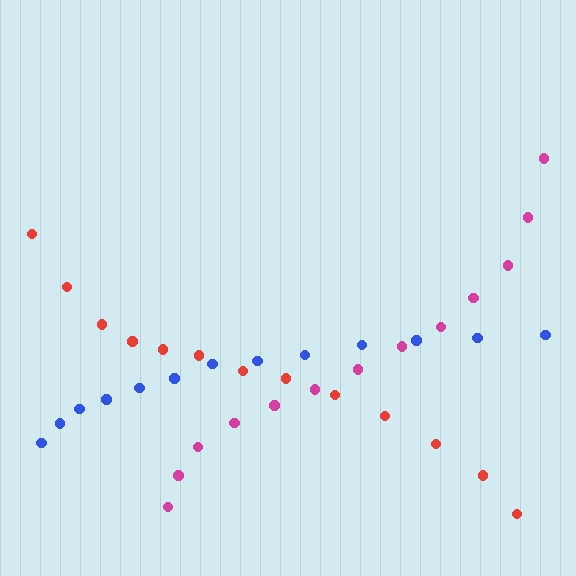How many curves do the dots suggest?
There are 3 distinct paths.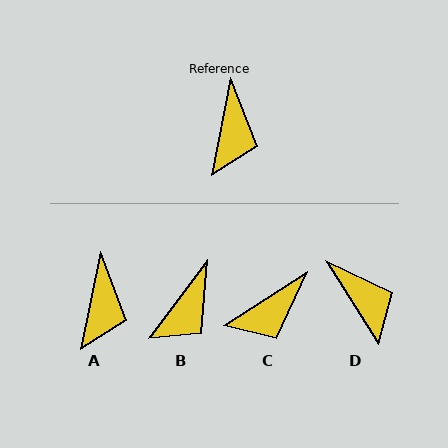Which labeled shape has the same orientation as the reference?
A.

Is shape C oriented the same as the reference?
No, it is off by about 46 degrees.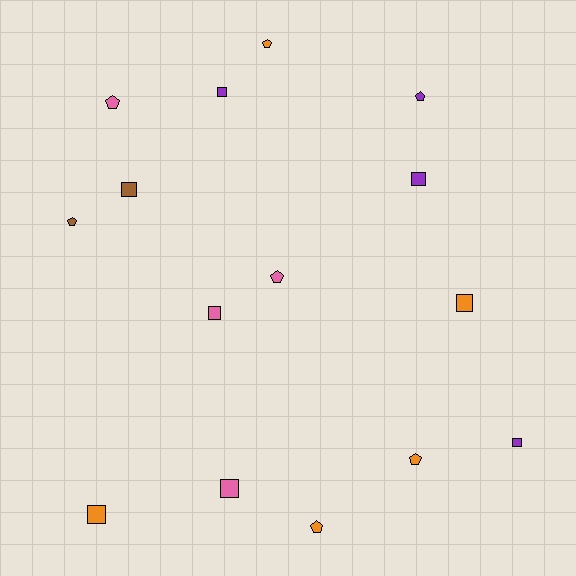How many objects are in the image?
There are 15 objects.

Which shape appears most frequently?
Square, with 8 objects.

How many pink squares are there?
There are 2 pink squares.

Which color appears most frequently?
Orange, with 5 objects.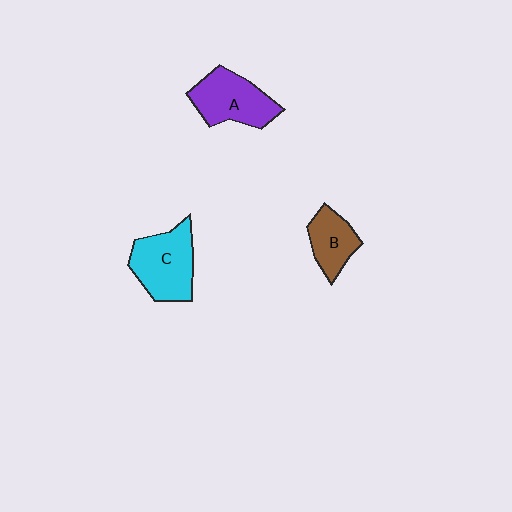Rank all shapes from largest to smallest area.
From largest to smallest: C (cyan), A (purple), B (brown).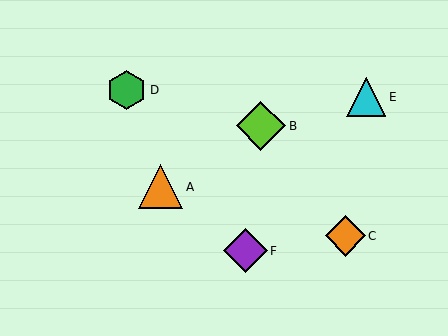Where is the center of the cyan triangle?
The center of the cyan triangle is at (366, 97).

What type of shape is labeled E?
Shape E is a cyan triangle.